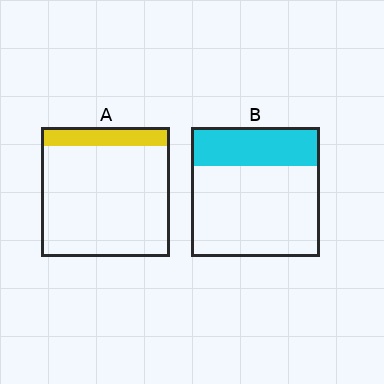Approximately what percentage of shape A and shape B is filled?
A is approximately 15% and B is approximately 30%.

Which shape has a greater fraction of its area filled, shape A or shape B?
Shape B.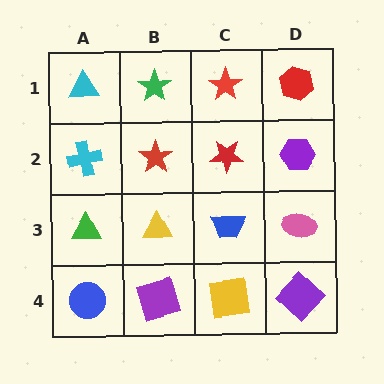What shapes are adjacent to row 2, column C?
A red star (row 1, column C), a blue trapezoid (row 3, column C), a red star (row 2, column B), a purple hexagon (row 2, column D).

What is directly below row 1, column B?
A red star.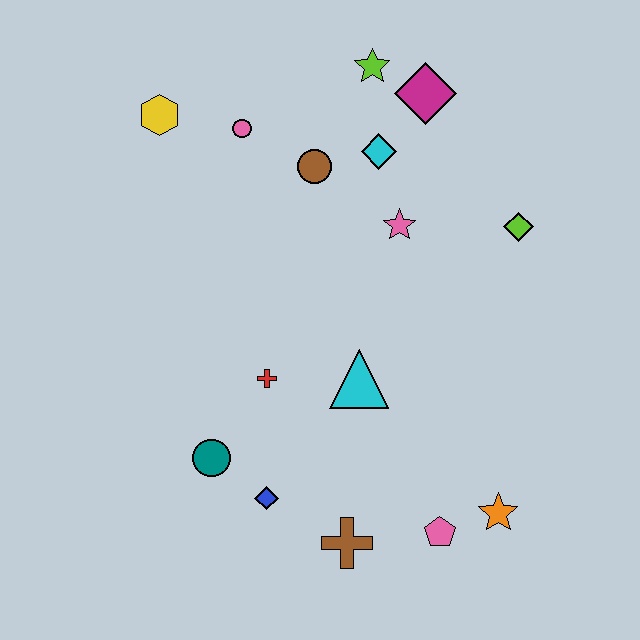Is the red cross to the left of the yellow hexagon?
No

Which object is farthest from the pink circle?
The orange star is farthest from the pink circle.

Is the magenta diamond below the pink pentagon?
No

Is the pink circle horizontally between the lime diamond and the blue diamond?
No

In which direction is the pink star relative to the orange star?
The pink star is above the orange star.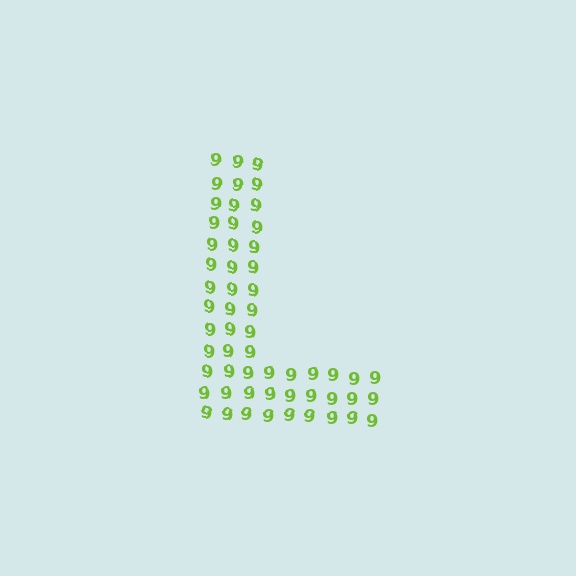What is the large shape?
The large shape is the letter L.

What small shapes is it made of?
It is made of small digit 9's.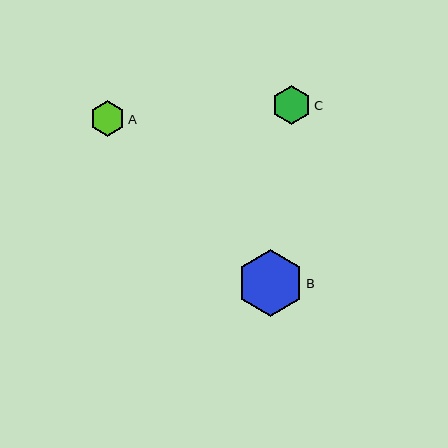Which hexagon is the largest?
Hexagon B is the largest with a size of approximately 66 pixels.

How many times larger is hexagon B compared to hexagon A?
Hexagon B is approximately 1.9 times the size of hexagon A.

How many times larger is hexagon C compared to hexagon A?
Hexagon C is approximately 1.1 times the size of hexagon A.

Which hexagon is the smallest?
Hexagon A is the smallest with a size of approximately 35 pixels.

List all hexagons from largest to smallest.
From largest to smallest: B, C, A.